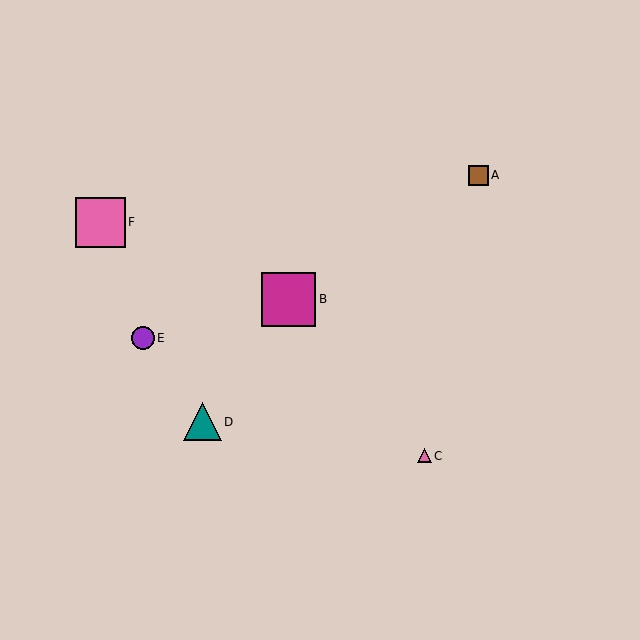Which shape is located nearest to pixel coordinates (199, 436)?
The teal triangle (labeled D) at (202, 422) is nearest to that location.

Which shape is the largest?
The magenta square (labeled B) is the largest.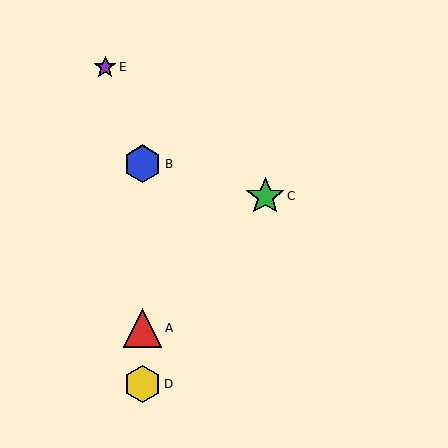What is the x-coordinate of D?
Object D is at x≈143.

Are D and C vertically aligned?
No, D is at x≈143 and C is at x≈265.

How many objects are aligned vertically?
3 objects (A, B, D) are aligned vertically.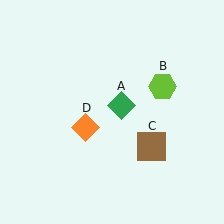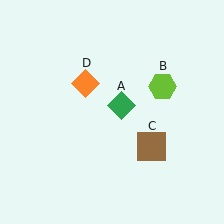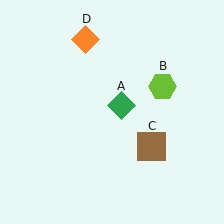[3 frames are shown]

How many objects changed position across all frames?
1 object changed position: orange diamond (object D).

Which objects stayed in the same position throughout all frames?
Green diamond (object A) and lime hexagon (object B) and brown square (object C) remained stationary.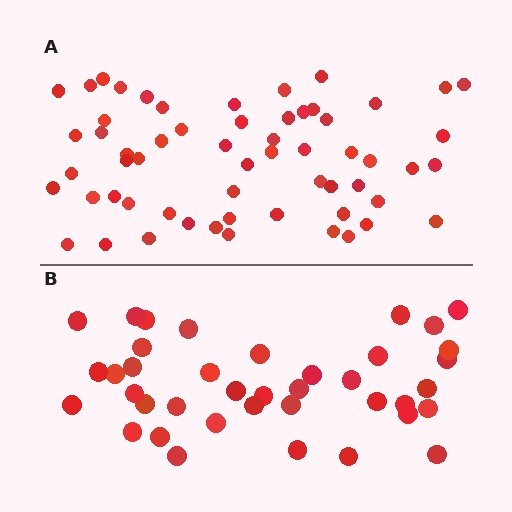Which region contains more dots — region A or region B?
Region A (the top region) has more dots.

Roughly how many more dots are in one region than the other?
Region A has approximately 20 more dots than region B.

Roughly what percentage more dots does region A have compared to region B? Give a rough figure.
About 50% more.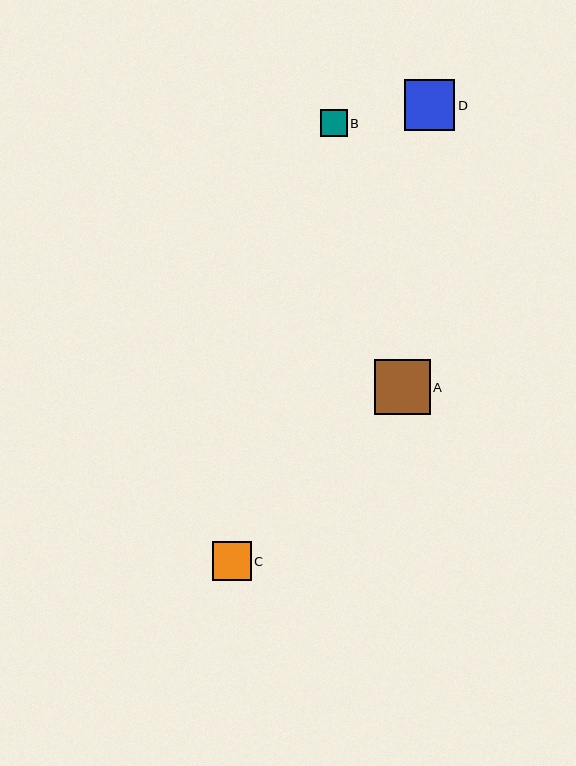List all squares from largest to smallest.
From largest to smallest: A, D, C, B.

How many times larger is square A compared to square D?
Square A is approximately 1.1 times the size of square D.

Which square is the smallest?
Square B is the smallest with a size of approximately 26 pixels.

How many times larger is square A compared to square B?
Square A is approximately 2.1 times the size of square B.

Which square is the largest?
Square A is the largest with a size of approximately 55 pixels.